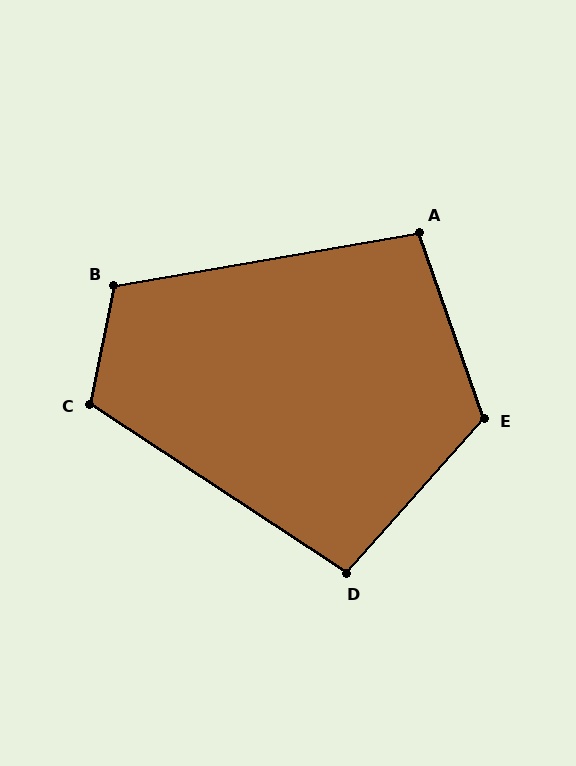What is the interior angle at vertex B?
Approximately 111 degrees (obtuse).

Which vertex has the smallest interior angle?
D, at approximately 98 degrees.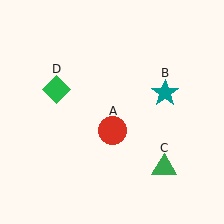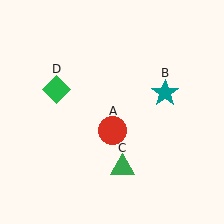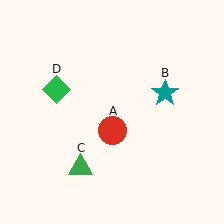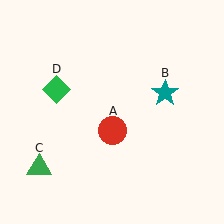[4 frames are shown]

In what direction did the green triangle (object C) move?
The green triangle (object C) moved left.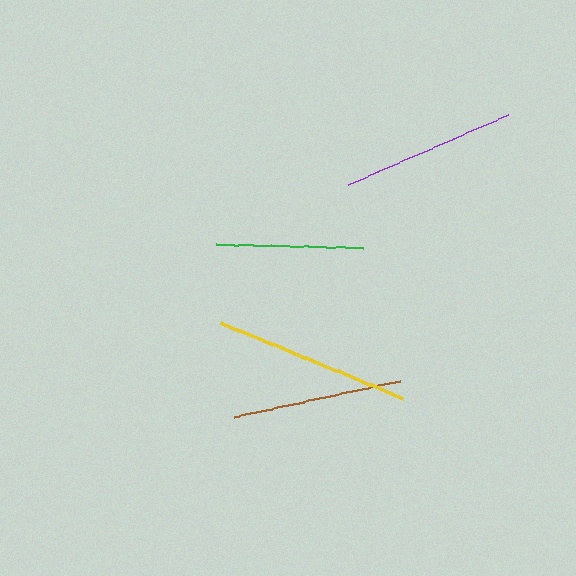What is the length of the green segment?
The green segment is approximately 146 pixels long.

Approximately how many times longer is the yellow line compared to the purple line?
The yellow line is approximately 1.1 times the length of the purple line.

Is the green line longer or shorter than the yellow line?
The yellow line is longer than the green line.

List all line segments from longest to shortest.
From longest to shortest: yellow, purple, brown, green.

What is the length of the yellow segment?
The yellow segment is approximately 197 pixels long.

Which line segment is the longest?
The yellow line is the longest at approximately 197 pixels.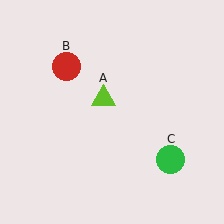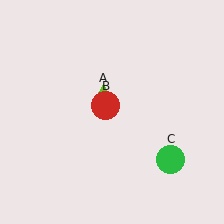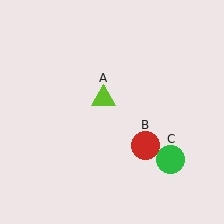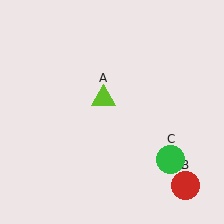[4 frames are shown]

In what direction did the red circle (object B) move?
The red circle (object B) moved down and to the right.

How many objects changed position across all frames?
1 object changed position: red circle (object B).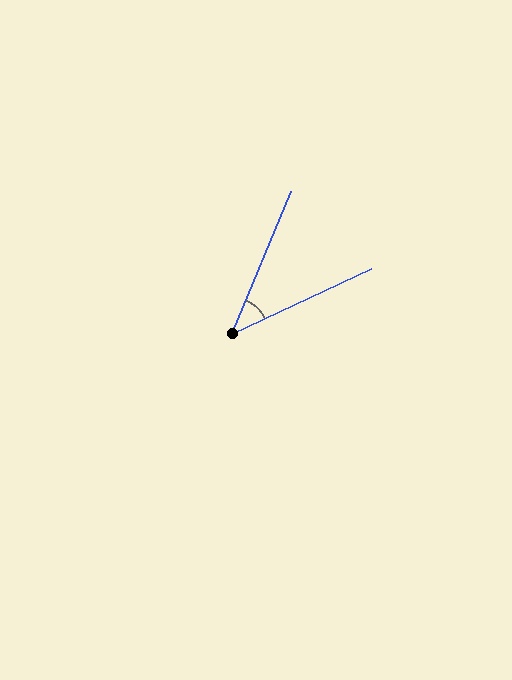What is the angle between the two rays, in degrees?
Approximately 42 degrees.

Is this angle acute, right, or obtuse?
It is acute.